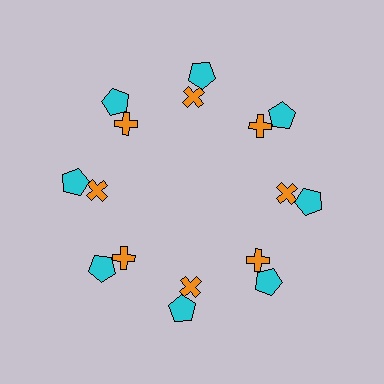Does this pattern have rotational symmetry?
Yes, this pattern has 8-fold rotational symmetry. It looks the same after rotating 45 degrees around the center.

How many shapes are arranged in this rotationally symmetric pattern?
There are 16 shapes, arranged in 8 groups of 2.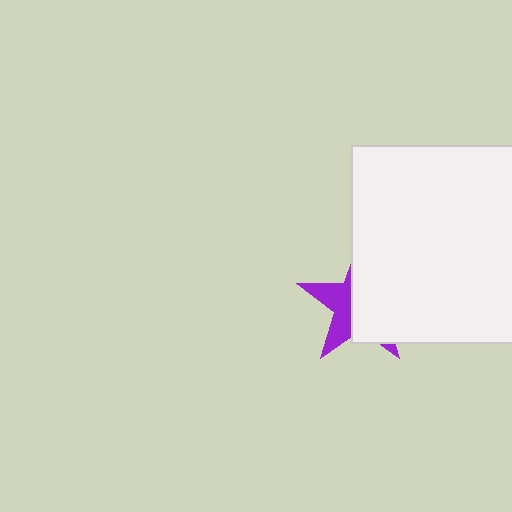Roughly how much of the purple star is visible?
A small part of it is visible (roughly 39%).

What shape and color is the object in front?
The object in front is a white square.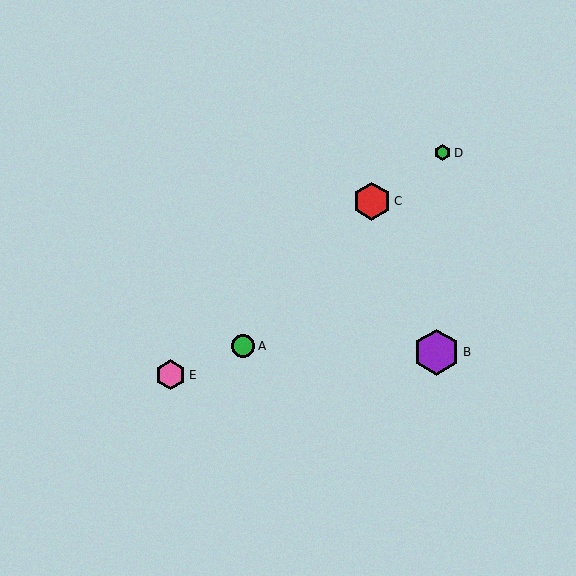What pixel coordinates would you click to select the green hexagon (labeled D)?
Click at (443, 153) to select the green hexagon D.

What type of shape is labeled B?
Shape B is a purple hexagon.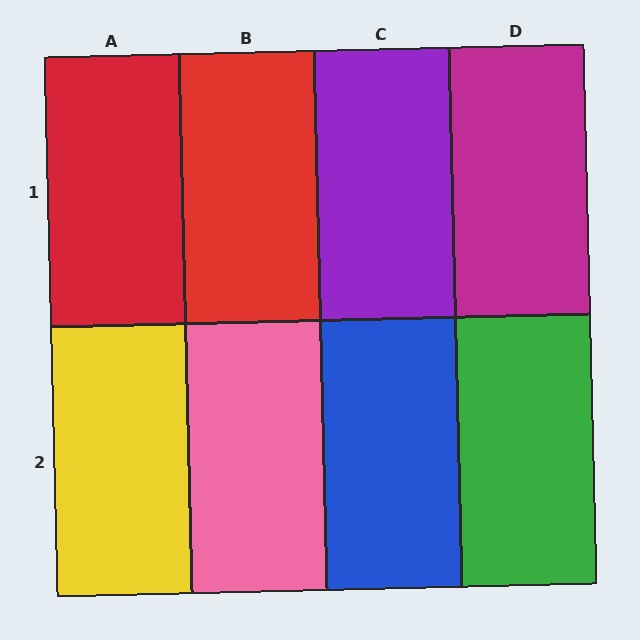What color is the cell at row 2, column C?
Blue.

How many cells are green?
1 cell is green.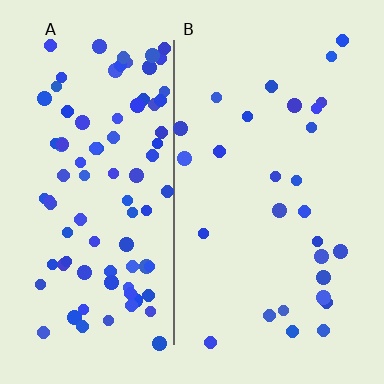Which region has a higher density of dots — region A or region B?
A (the left).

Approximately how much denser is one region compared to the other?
Approximately 3.2× — region A over region B.